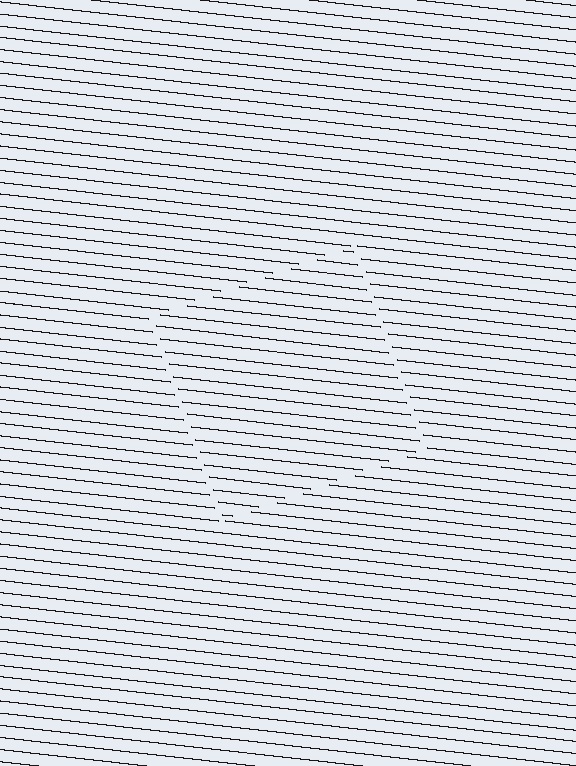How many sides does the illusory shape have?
4 sides — the line-ends trace a square.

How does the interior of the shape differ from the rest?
The interior of the shape contains the same grating, shifted by half a period — the contour is defined by the phase discontinuity where line-ends from the inner and outer gratings abut.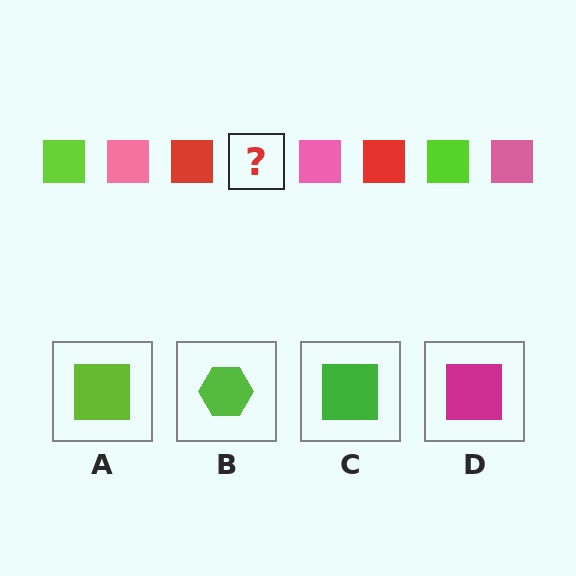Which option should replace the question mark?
Option A.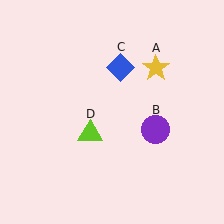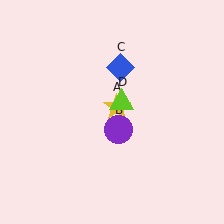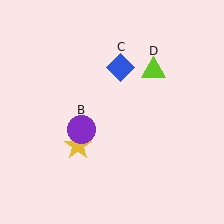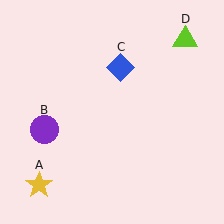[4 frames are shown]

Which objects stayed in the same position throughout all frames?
Blue diamond (object C) remained stationary.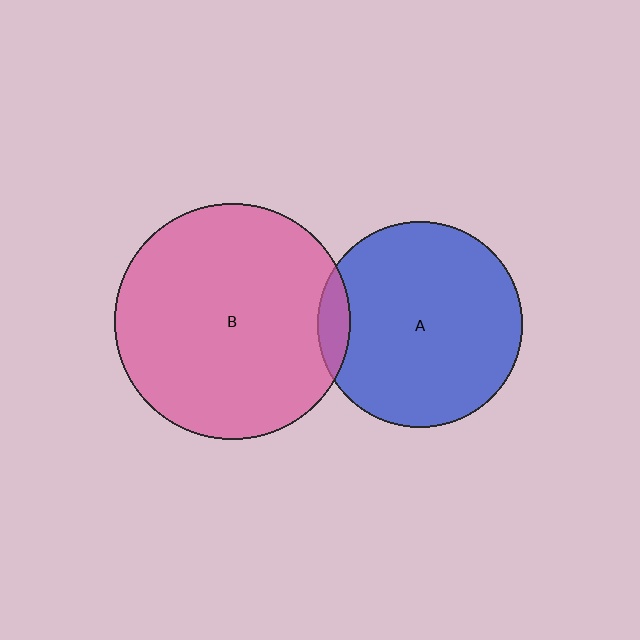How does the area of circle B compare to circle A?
Approximately 1.3 times.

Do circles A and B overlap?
Yes.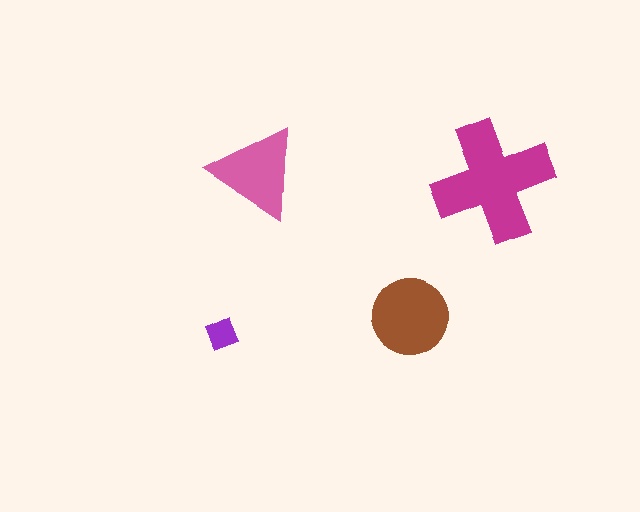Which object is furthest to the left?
The purple diamond is leftmost.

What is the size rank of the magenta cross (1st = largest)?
1st.